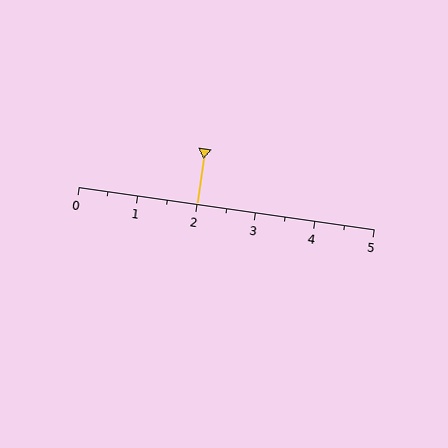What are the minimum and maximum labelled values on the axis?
The axis runs from 0 to 5.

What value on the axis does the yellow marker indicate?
The marker indicates approximately 2.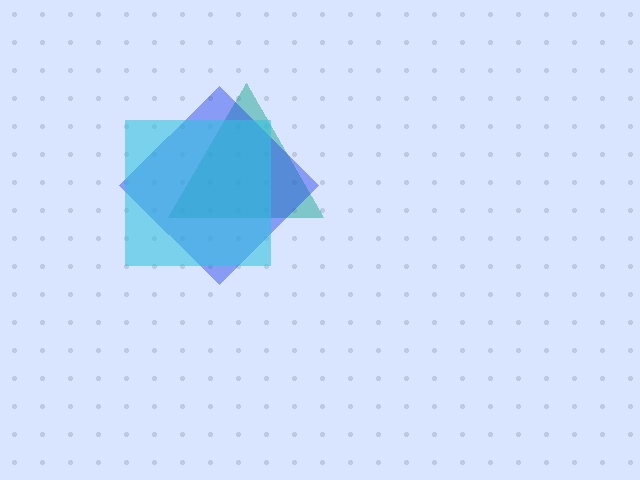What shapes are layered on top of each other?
The layered shapes are: a teal triangle, a blue diamond, a cyan square.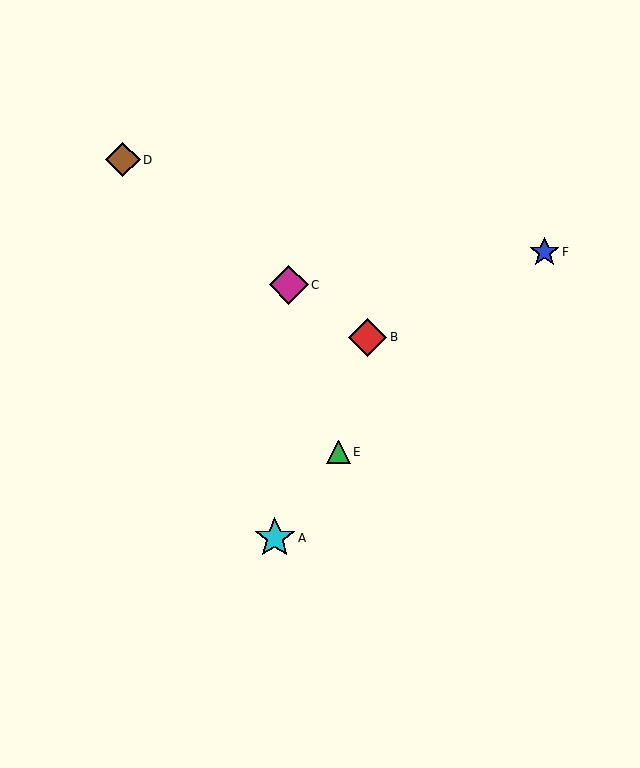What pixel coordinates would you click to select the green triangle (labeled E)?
Click at (338, 452) to select the green triangle E.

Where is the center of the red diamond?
The center of the red diamond is at (368, 337).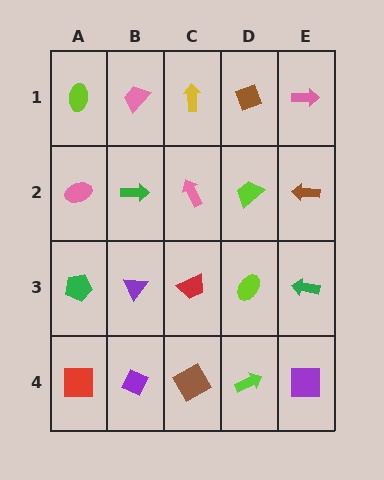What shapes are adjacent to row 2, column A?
A lime ellipse (row 1, column A), a green pentagon (row 3, column A), a green arrow (row 2, column B).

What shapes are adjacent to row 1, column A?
A pink ellipse (row 2, column A), a pink trapezoid (row 1, column B).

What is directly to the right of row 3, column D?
A green arrow.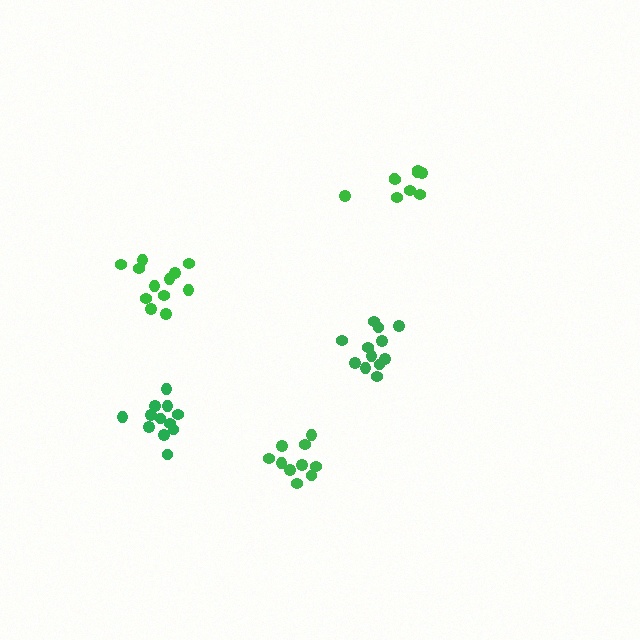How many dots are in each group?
Group 1: 9 dots, Group 2: 12 dots, Group 3: 12 dots, Group 4: 12 dots, Group 5: 10 dots (55 total).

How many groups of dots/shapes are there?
There are 5 groups.